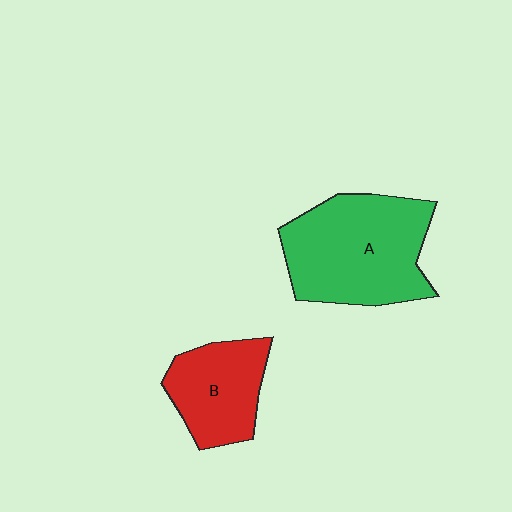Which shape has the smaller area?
Shape B (red).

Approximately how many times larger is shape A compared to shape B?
Approximately 1.7 times.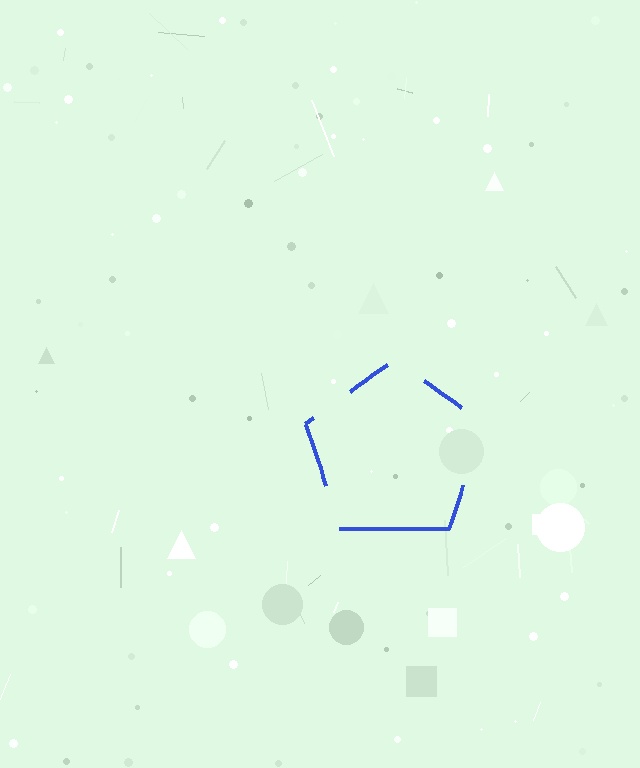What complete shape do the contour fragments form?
The contour fragments form a pentagon.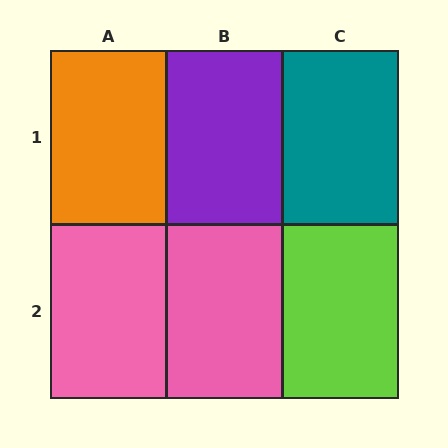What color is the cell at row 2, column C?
Lime.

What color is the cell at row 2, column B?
Pink.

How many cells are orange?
1 cell is orange.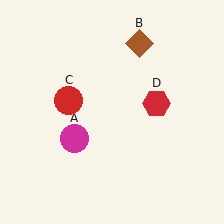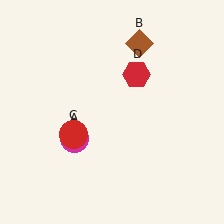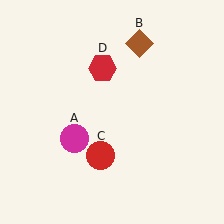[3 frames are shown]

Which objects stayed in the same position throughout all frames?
Magenta circle (object A) and brown diamond (object B) remained stationary.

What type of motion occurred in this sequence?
The red circle (object C), red hexagon (object D) rotated counterclockwise around the center of the scene.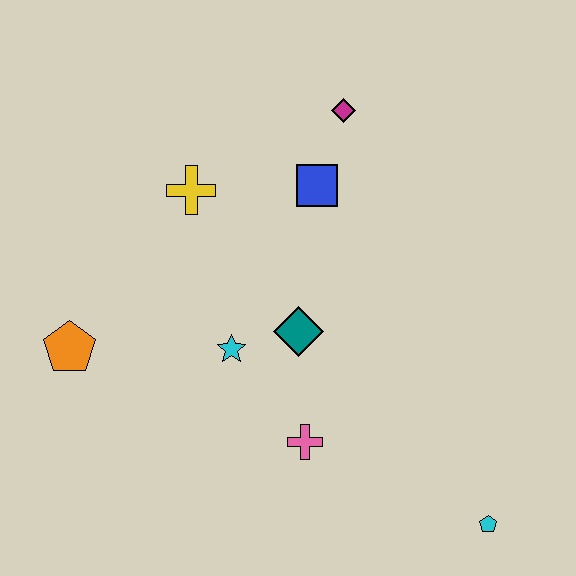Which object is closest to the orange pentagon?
The cyan star is closest to the orange pentagon.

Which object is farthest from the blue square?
The cyan pentagon is farthest from the blue square.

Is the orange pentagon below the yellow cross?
Yes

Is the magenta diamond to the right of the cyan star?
Yes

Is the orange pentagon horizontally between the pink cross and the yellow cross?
No